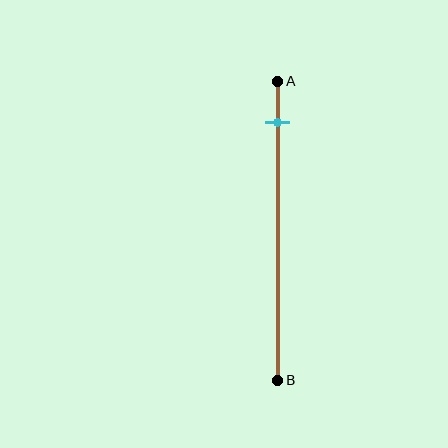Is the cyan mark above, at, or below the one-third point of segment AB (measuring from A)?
The cyan mark is above the one-third point of segment AB.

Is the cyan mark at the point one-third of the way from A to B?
No, the mark is at about 15% from A, not at the 33% one-third point.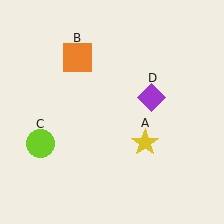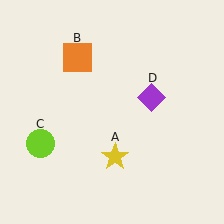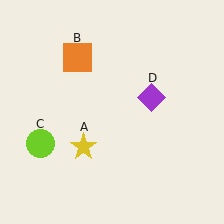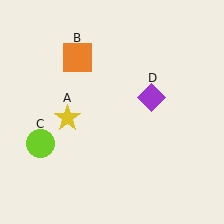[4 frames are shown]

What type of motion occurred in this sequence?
The yellow star (object A) rotated clockwise around the center of the scene.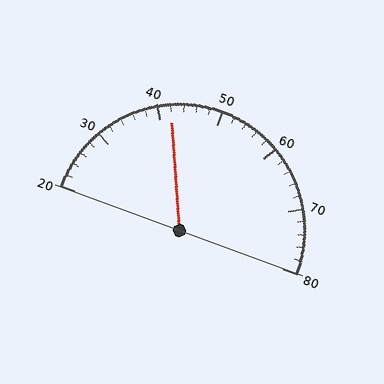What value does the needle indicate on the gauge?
The needle indicates approximately 42.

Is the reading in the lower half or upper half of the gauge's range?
The reading is in the lower half of the range (20 to 80).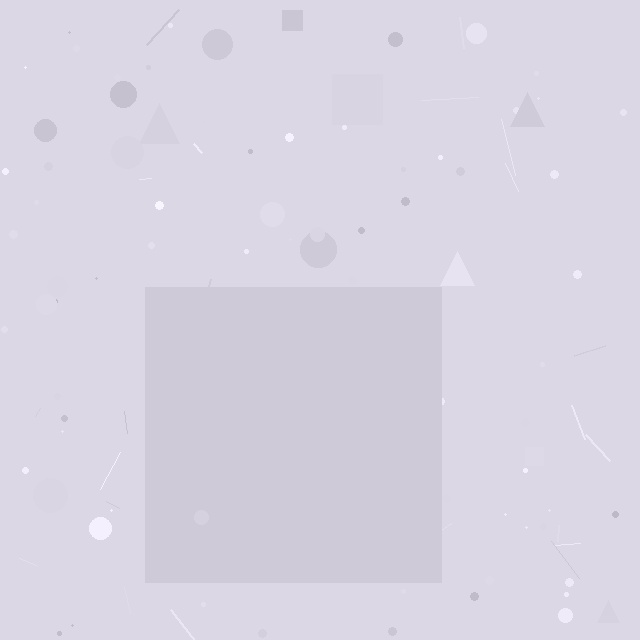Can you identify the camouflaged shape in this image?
The camouflaged shape is a square.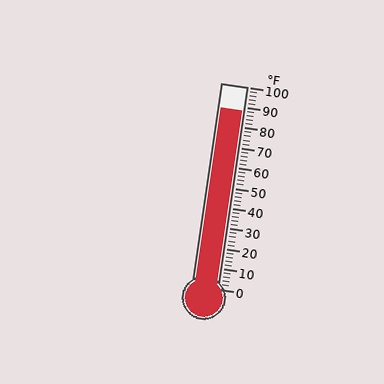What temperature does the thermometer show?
The thermometer shows approximately 88°F.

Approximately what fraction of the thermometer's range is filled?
The thermometer is filled to approximately 90% of its range.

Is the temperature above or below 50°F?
The temperature is above 50°F.